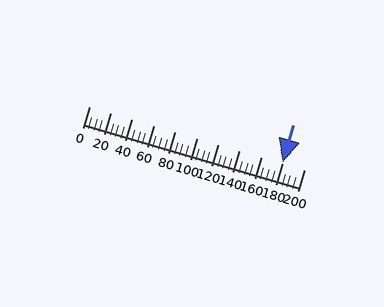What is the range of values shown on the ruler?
The ruler shows values from 0 to 200.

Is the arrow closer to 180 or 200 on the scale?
The arrow is closer to 180.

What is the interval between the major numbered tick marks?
The major tick marks are spaced 20 units apart.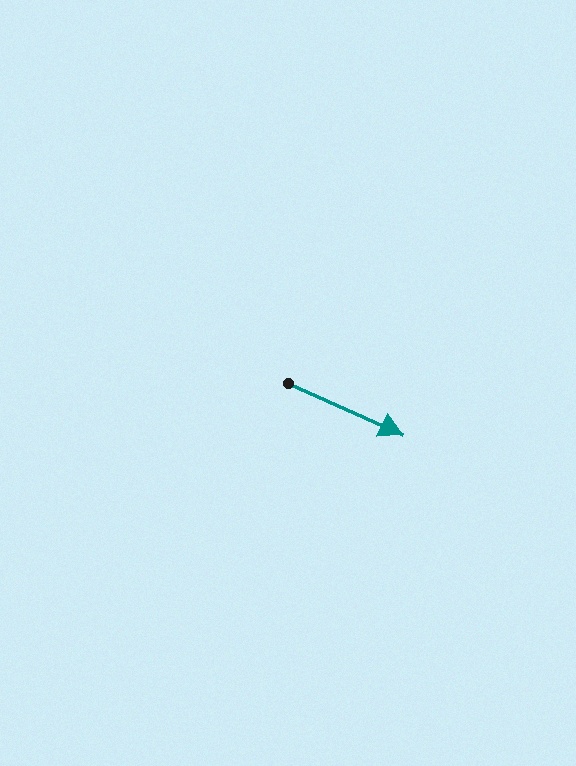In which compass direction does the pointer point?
Southeast.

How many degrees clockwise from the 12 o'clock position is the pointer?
Approximately 114 degrees.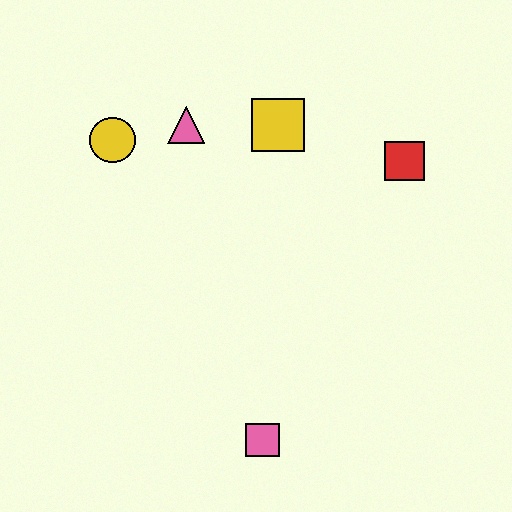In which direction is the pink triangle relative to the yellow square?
The pink triangle is to the left of the yellow square.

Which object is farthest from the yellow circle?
The pink square is farthest from the yellow circle.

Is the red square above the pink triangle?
No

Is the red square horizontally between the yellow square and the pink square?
No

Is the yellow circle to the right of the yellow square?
No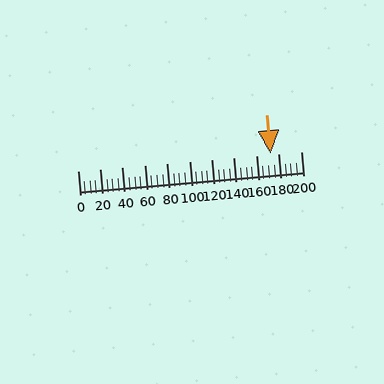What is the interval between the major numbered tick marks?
The major tick marks are spaced 20 units apart.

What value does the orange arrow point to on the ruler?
The orange arrow points to approximately 172.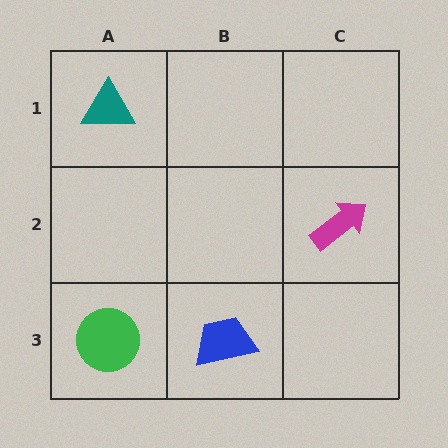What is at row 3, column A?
A green circle.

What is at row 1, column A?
A teal triangle.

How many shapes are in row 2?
1 shape.